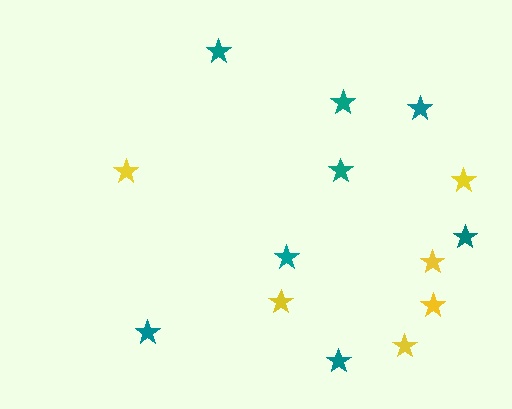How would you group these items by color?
There are 2 groups: one group of yellow stars (6) and one group of teal stars (8).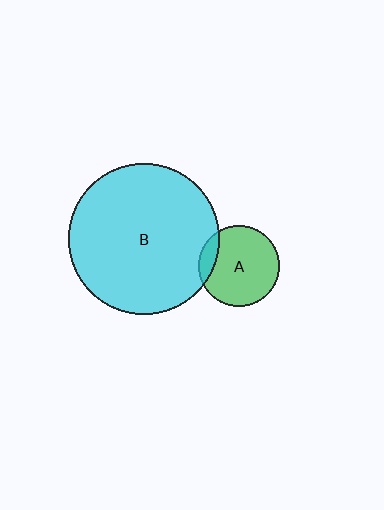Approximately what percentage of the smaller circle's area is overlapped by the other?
Approximately 15%.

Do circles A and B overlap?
Yes.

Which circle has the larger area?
Circle B (cyan).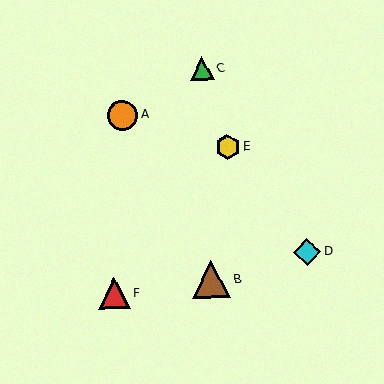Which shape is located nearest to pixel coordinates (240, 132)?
The yellow hexagon (labeled E) at (228, 147) is nearest to that location.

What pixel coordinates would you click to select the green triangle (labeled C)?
Click at (202, 68) to select the green triangle C.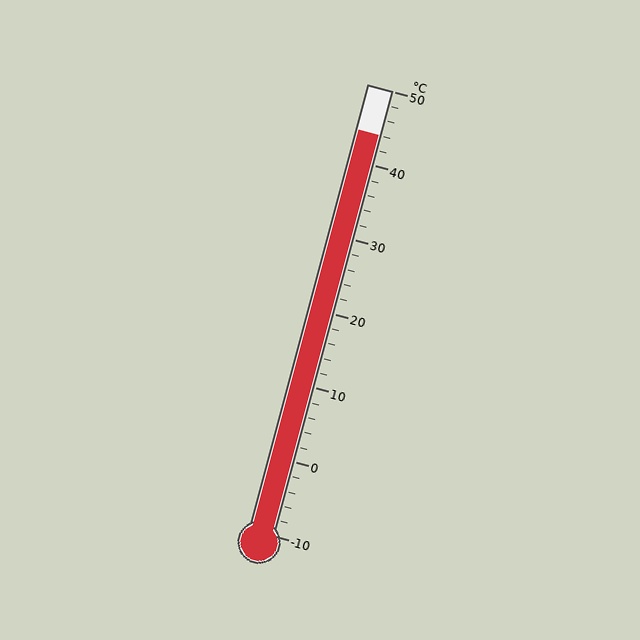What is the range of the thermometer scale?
The thermometer scale ranges from -10°C to 50°C.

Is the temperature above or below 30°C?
The temperature is above 30°C.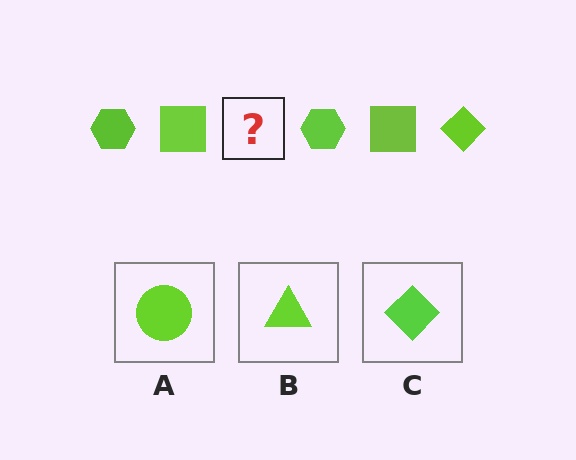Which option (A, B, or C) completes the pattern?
C.